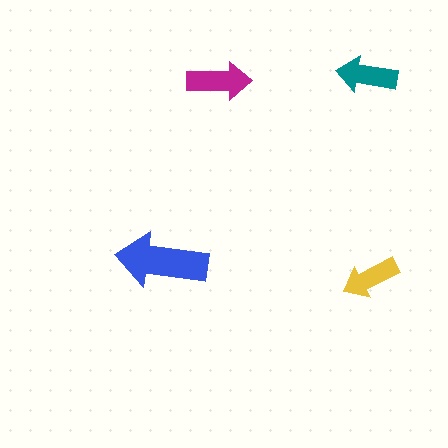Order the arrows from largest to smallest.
the blue one, the magenta one, the teal one, the yellow one.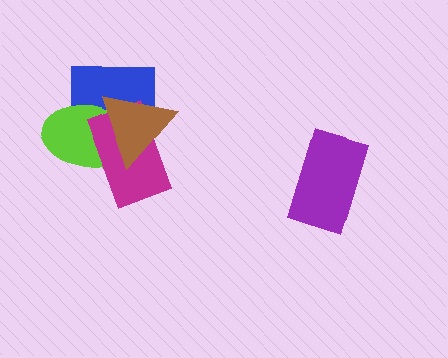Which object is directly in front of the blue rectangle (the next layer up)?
The lime ellipse is directly in front of the blue rectangle.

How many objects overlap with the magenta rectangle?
3 objects overlap with the magenta rectangle.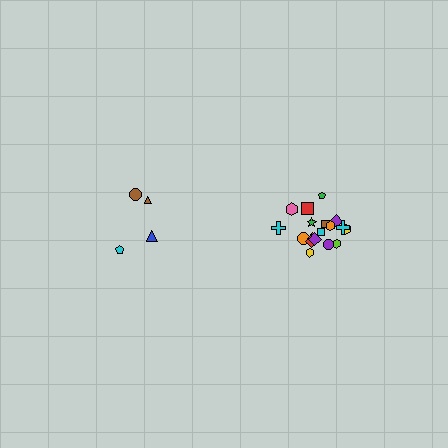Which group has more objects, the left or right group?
The right group.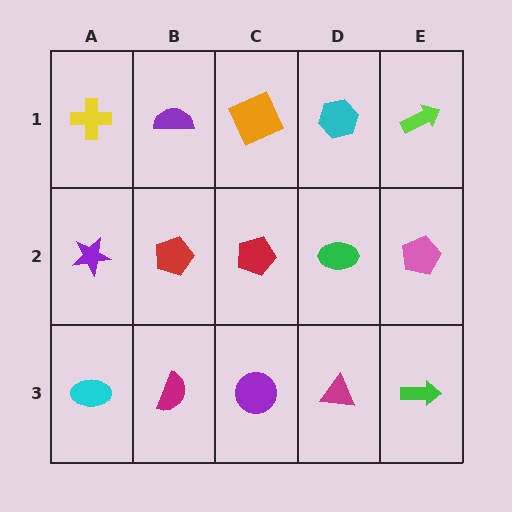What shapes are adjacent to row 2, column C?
An orange square (row 1, column C), a purple circle (row 3, column C), a red pentagon (row 2, column B), a green ellipse (row 2, column D).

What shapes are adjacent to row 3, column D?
A green ellipse (row 2, column D), a purple circle (row 3, column C), a green arrow (row 3, column E).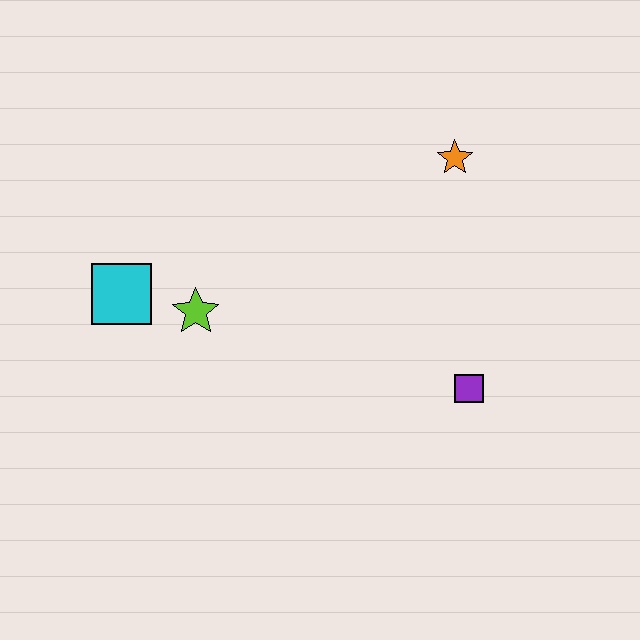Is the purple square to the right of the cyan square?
Yes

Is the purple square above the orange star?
No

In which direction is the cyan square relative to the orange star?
The cyan square is to the left of the orange star.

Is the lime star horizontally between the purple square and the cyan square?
Yes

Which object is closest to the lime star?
The cyan square is closest to the lime star.